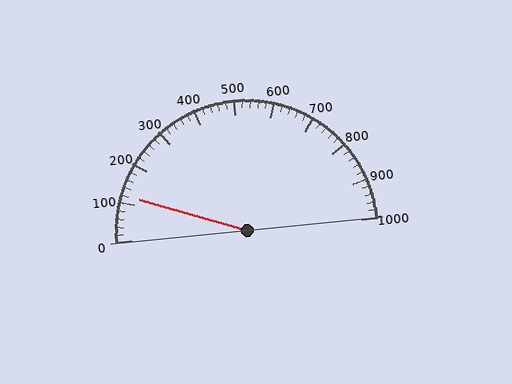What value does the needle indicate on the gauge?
The needle indicates approximately 120.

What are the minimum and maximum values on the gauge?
The gauge ranges from 0 to 1000.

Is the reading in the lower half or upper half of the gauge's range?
The reading is in the lower half of the range (0 to 1000).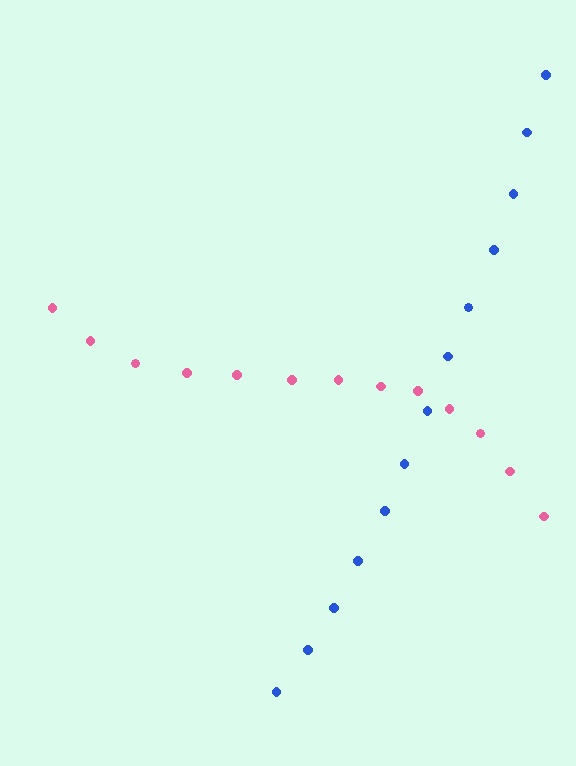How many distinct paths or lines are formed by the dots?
There are 2 distinct paths.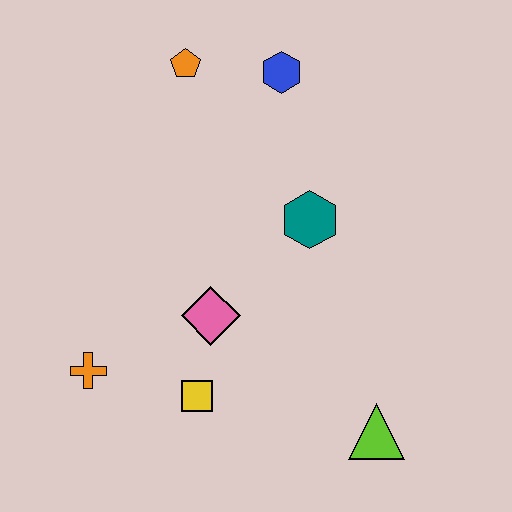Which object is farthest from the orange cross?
The blue hexagon is farthest from the orange cross.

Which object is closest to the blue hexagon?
The orange pentagon is closest to the blue hexagon.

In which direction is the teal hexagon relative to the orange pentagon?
The teal hexagon is below the orange pentagon.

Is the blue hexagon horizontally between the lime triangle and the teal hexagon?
No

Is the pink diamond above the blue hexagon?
No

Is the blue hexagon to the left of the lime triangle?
Yes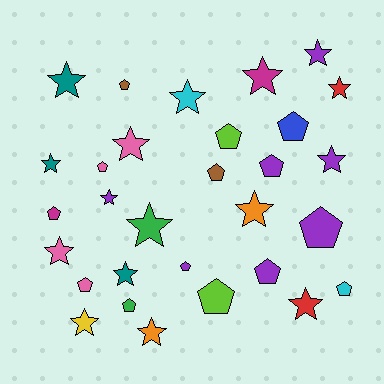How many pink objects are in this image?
There are 4 pink objects.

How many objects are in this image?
There are 30 objects.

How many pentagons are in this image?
There are 14 pentagons.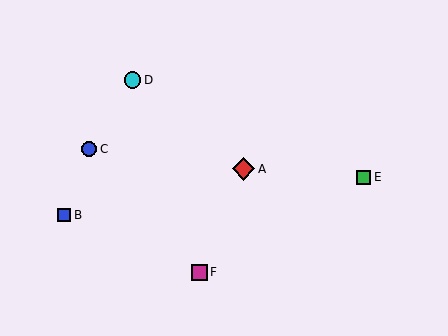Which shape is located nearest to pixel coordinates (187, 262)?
The magenta square (labeled F) at (199, 272) is nearest to that location.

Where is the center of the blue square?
The center of the blue square is at (64, 215).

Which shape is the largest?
The red diamond (labeled A) is the largest.